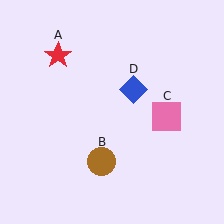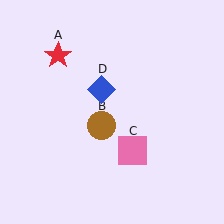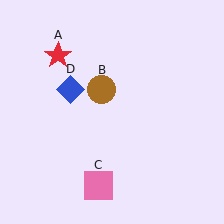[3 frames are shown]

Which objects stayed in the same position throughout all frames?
Red star (object A) remained stationary.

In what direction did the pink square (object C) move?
The pink square (object C) moved down and to the left.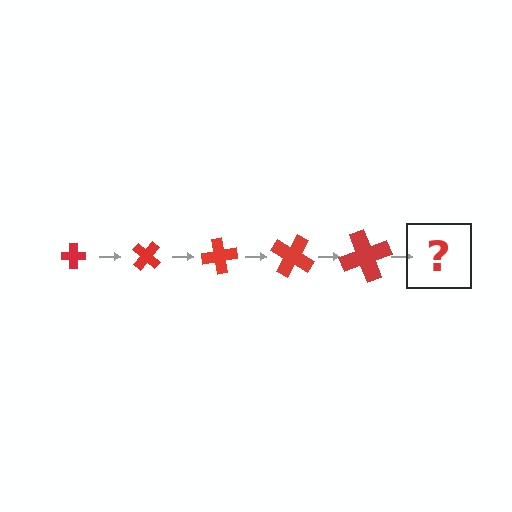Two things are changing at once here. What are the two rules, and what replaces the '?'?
The two rules are that the cross grows larger each step and it rotates 40 degrees each step. The '?' should be a cross, larger than the previous one and rotated 200 degrees from the start.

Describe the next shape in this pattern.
It should be a cross, larger than the previous one and rotated 200 degrees from the start.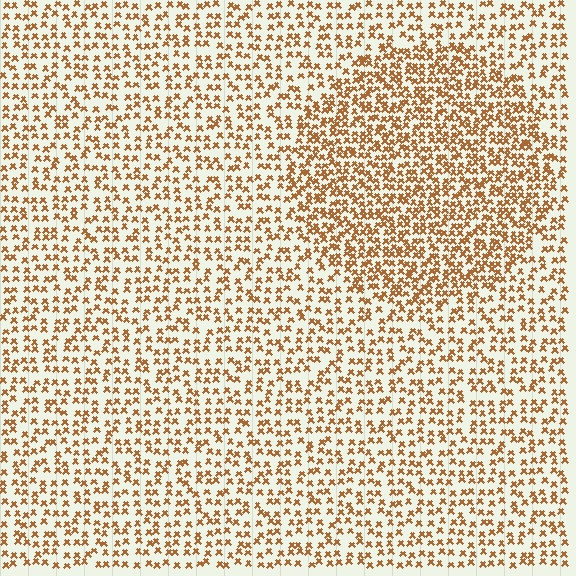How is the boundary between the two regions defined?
The boundary is defined by a change in element density (approximately 1.8x ratio). All elements are the same color, size, and shape.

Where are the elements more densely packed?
The elements are more densely packed inside the circle boundary.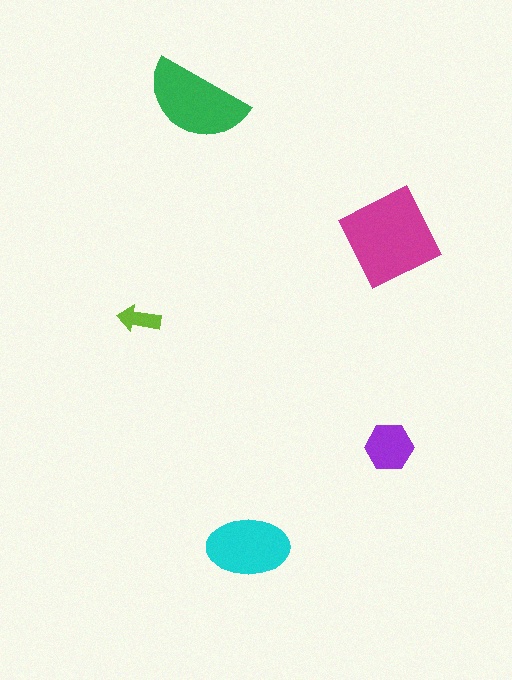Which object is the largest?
The magenta diamond.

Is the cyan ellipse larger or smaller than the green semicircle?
Smaller.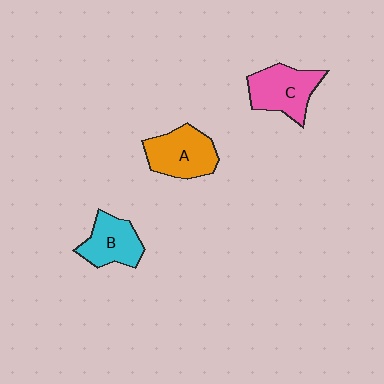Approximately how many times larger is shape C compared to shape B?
Approximately 1.2 times.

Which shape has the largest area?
Shape C (pink).